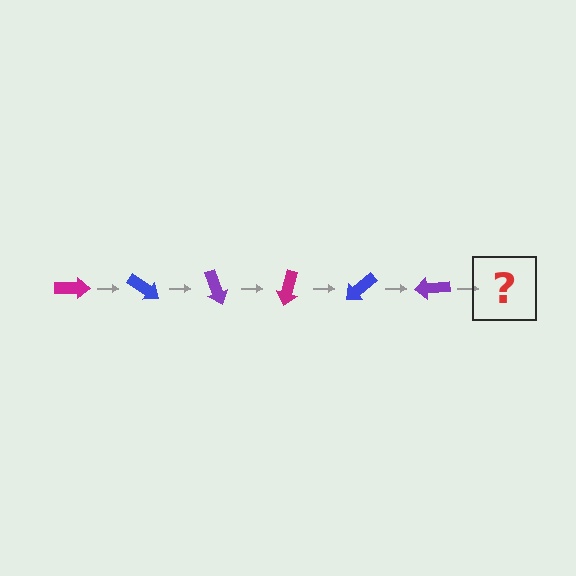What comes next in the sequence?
The next element should be a magenta arrow, rotated 210 degrees from the start.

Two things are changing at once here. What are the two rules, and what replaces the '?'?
The two rules are that it rotates 35 degrees each step and the color cycles through magenta, blue, and purple. The '?' should be a magenta arrow, rotated 210 degrees from the start.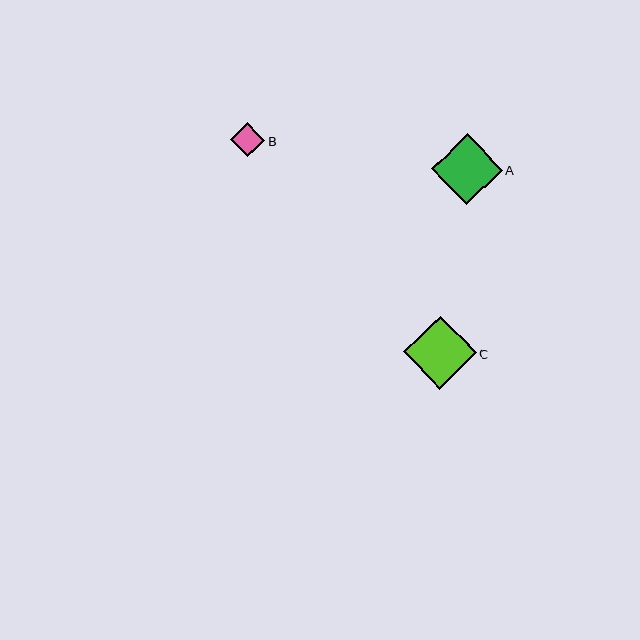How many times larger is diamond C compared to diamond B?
Diamond C is approximately 2.1 times the size of diamond B.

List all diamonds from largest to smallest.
From largest to smallest: C, A, B.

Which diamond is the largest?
Diamond C is the largest with a size of approximately 73 pixels.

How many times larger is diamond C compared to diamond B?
Diamond C is approximately 2.1 times the size of diamond B.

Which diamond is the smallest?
Diamond B is the smallest with a size of approximately 34 pixels.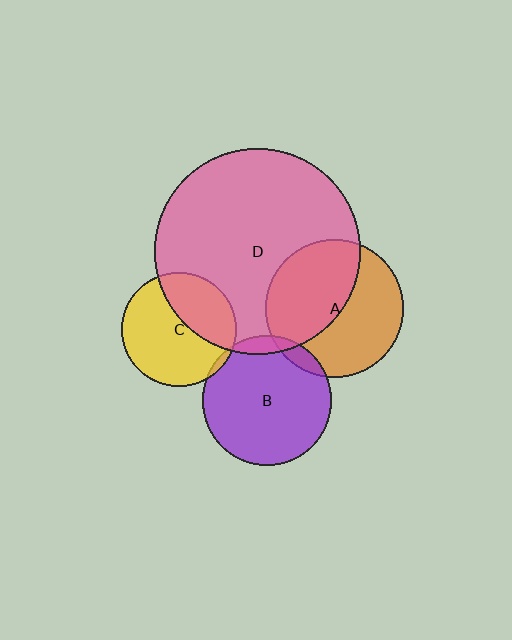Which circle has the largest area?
Circle D (pink).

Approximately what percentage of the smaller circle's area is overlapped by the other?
Approximately 5%.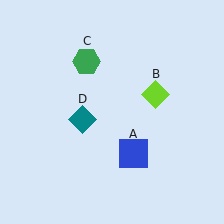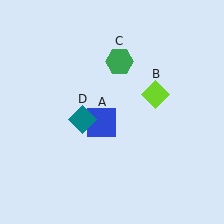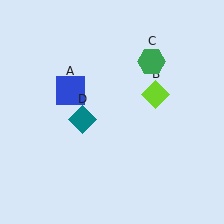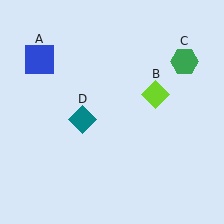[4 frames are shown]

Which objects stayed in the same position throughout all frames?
Lime diamond (object B) and teal diamond (object D) remained stationary.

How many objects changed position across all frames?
2 objects changed position: blue square (object A), green hexagon (object C).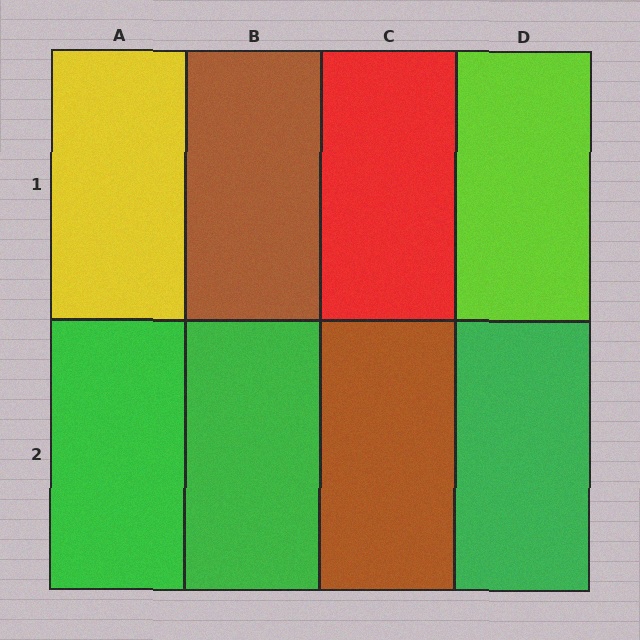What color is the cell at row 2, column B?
Green.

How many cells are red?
1 cell is red.